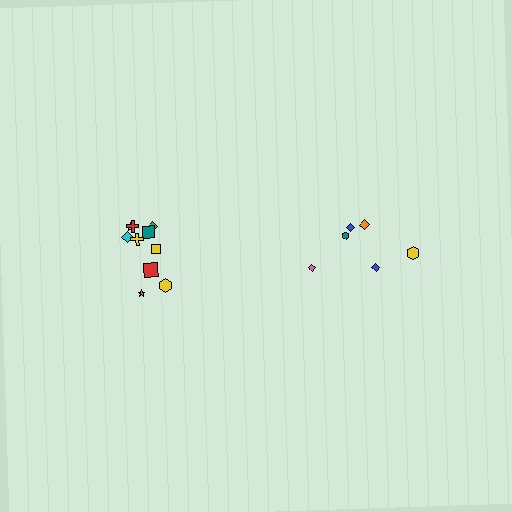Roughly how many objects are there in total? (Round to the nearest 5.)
Roughly 15 objects in total.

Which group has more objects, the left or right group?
The left group.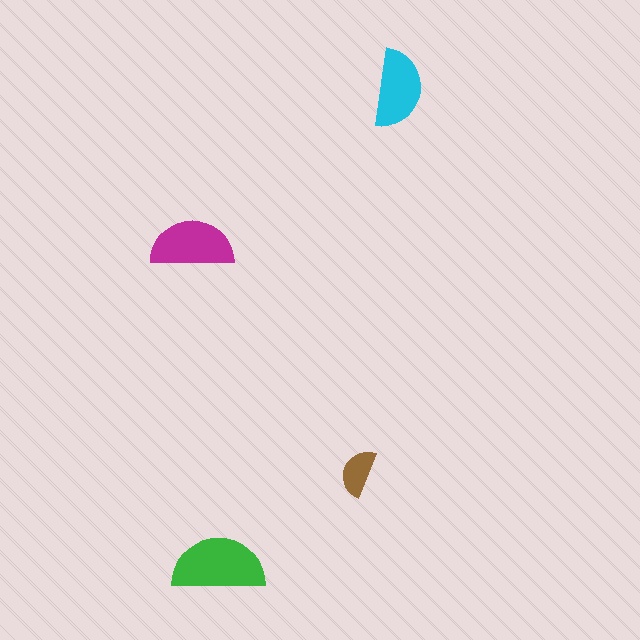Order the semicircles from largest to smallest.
the green one, the magenta one, the cyan one, the brown one.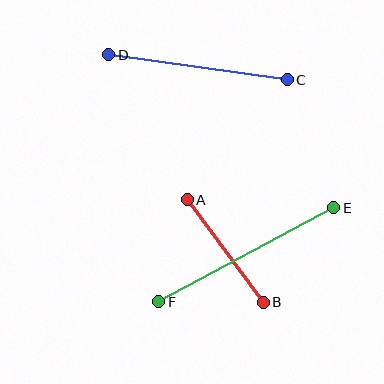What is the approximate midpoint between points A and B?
The midpoint is at approximately (225, 251) pixels.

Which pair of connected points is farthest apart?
Points E and F are farthest apart.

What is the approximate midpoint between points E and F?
The midpoint is at approximately (246, 255) pixels.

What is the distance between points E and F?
The distance is approximately 199 pixels.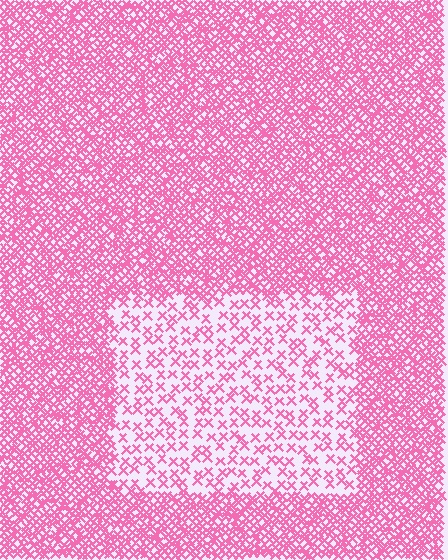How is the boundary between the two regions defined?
The boundary is defined by a change in element density (approximately 2.8x ratio). All elements are the same color, size, and shape.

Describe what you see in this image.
The image contains small pink elements arranged at two different densities. A rectangle-shaped region is visible where the elements are less densely packed than the surrounding area.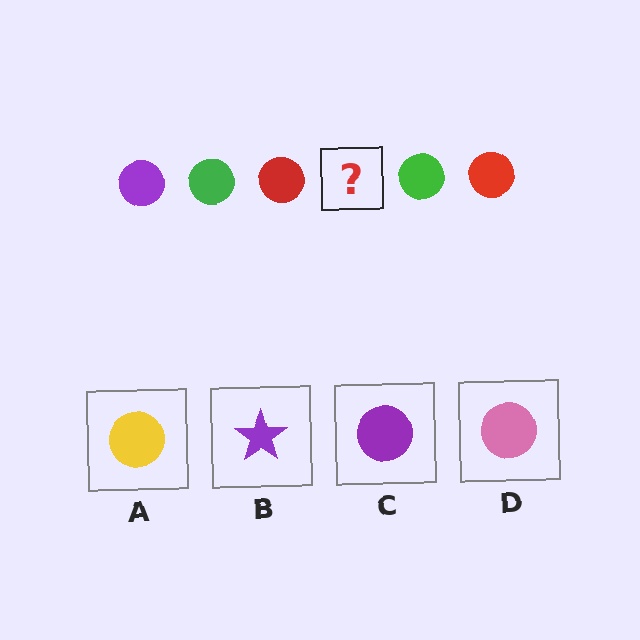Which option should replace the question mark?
Option C.